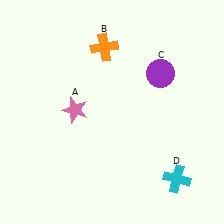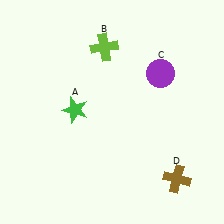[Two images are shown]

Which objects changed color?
A changed from pink to green. B changed from orange to lime. D changed from cyan to brown.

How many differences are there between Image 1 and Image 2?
There are 3 differences between the two images.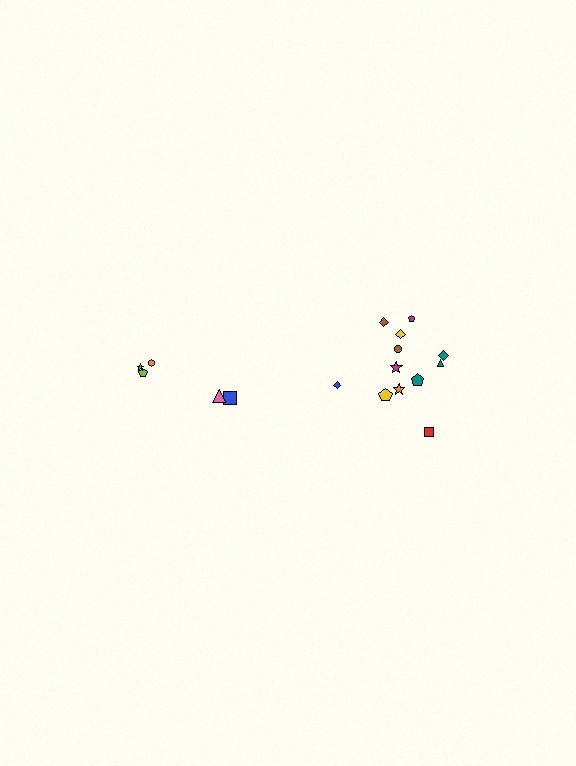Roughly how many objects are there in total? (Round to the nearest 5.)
Roughly 15 objects in total.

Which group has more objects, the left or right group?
The right group.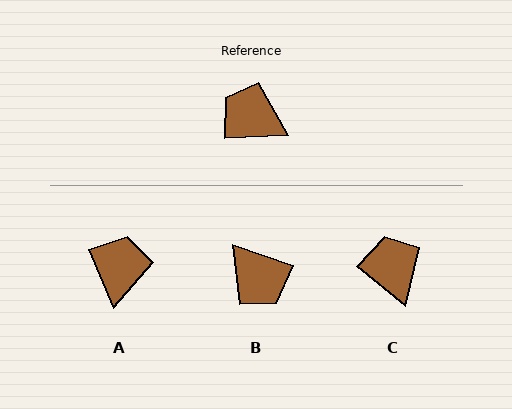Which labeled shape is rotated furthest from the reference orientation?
B, about 158 degrees away.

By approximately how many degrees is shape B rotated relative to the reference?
Approximately 158 degrees counter-clockwise.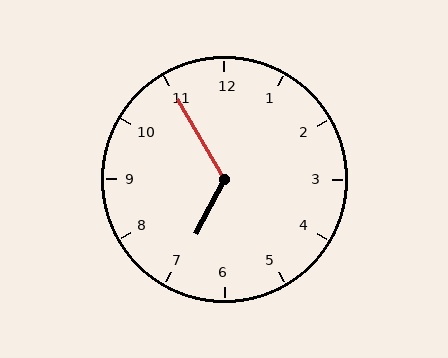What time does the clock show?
6:55.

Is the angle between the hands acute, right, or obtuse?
It is obtuse.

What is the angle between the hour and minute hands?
Approximately 122 degrees.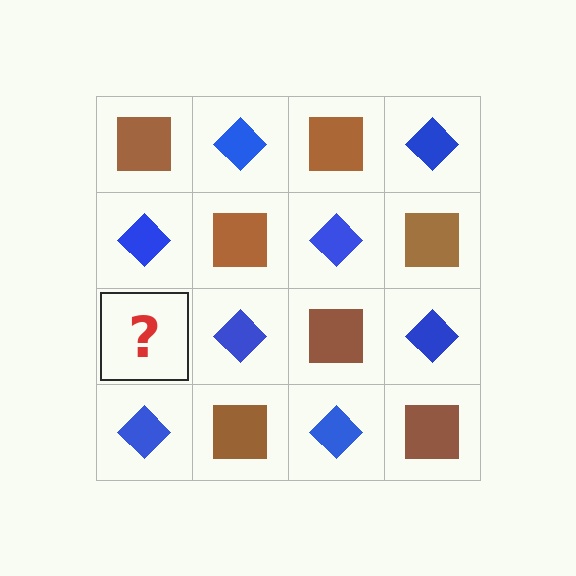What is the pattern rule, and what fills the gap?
The rule is that it alternates brown square and blue diamond in a checkerboard pattern. The gap should be filled with a brown square.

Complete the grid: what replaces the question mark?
The question mark should be replaced with a brown square.